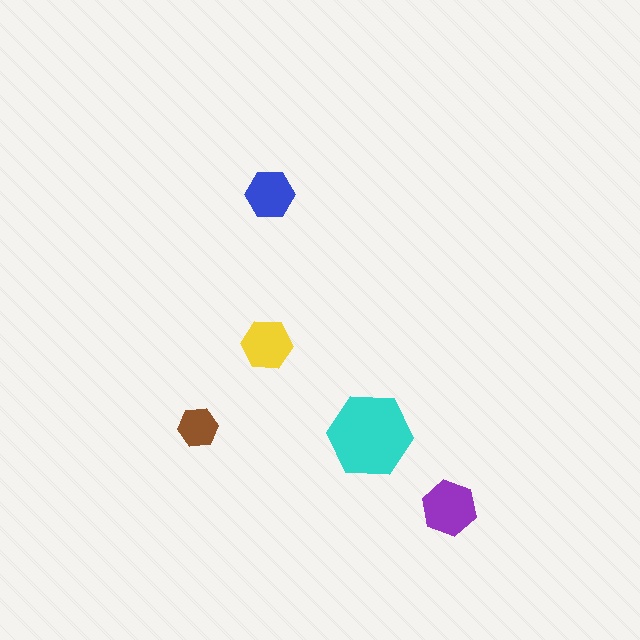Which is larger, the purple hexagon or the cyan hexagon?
The cyan one.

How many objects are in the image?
There are 5 objects in the image.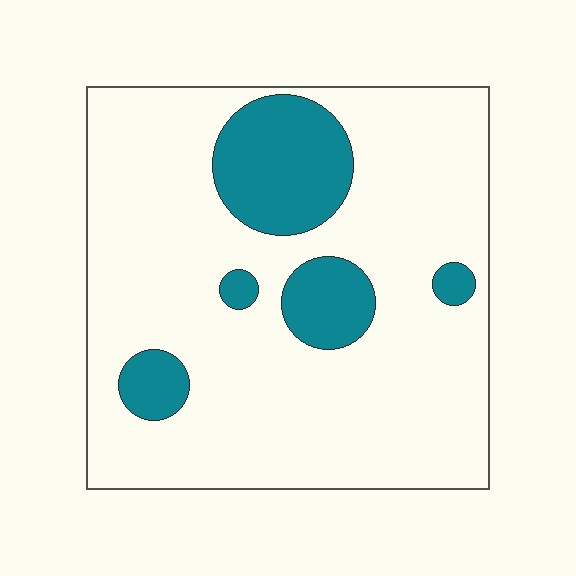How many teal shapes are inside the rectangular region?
5.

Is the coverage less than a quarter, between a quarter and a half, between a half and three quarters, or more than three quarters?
Less than a quarter.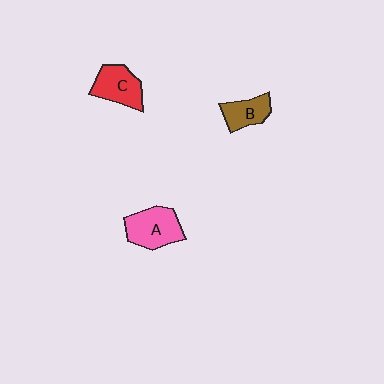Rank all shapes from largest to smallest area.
From largest to smallest: A (pink), C (red), B (brown).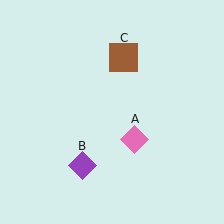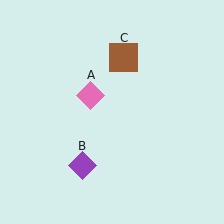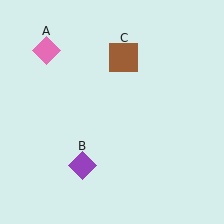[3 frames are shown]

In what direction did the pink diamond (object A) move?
The pink diamond (object A) moved up and to the left.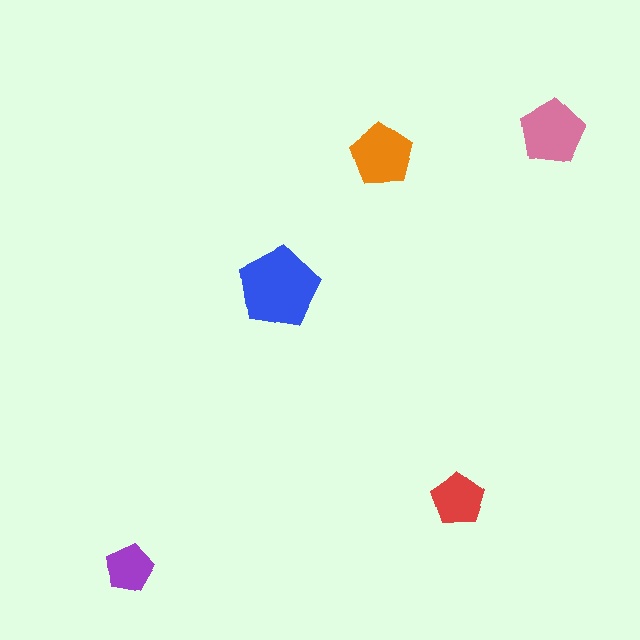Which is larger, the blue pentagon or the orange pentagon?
The blue one.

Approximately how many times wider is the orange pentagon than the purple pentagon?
About 1.5 times wider.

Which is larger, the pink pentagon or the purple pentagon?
The pink one.